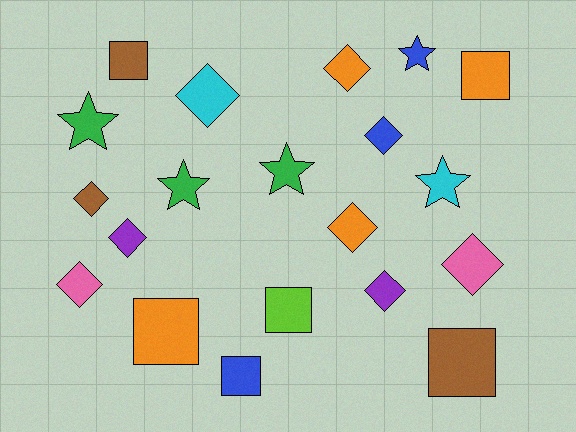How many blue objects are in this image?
There are 3 blue objects.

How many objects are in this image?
There are 20 objects.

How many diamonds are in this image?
There are 9 diamonds.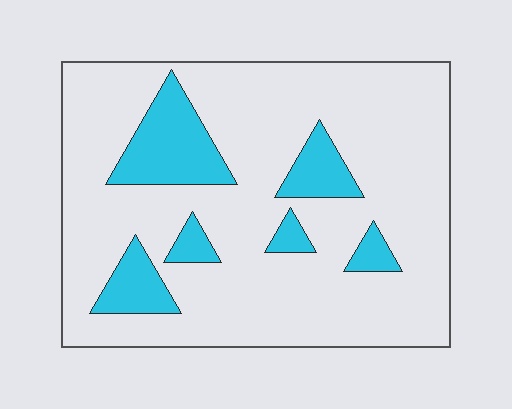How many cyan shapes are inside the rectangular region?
6.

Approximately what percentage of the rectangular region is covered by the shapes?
Approximately 15%.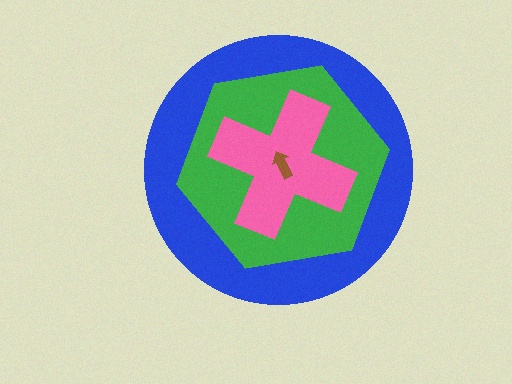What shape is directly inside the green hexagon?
The pink cross.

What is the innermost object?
The brown arrow.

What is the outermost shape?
The blue circle.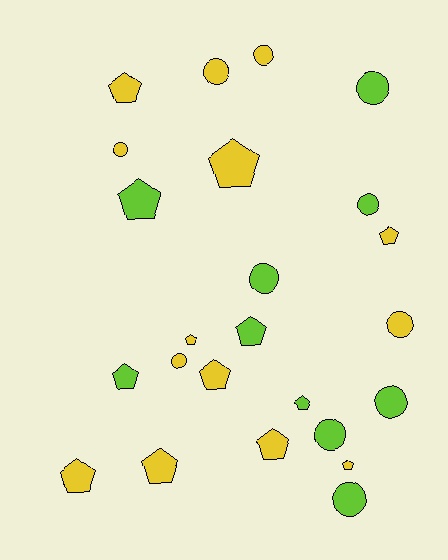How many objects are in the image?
There are 24 objects.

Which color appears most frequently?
Yellow, with 14 objects.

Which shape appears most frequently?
Pentagon, with 13 objects.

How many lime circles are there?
There are 6 lime circles.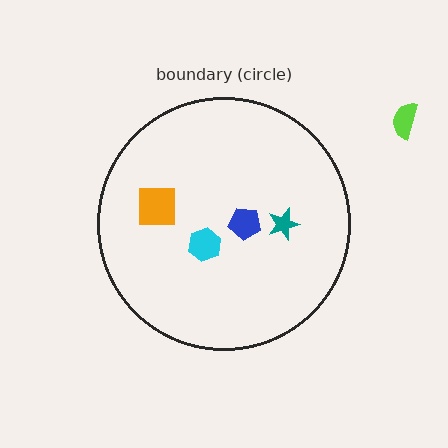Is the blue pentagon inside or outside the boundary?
Inside.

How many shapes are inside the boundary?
4 inside, 1 outside.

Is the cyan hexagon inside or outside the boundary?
Inside.